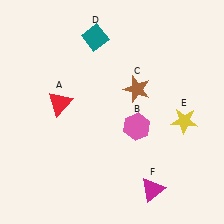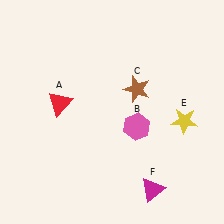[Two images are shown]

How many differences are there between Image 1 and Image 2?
There is 1 difference between the two images.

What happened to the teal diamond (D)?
The teal diamond (D) was removed in Image 2. It was in the top-left area of Image 1.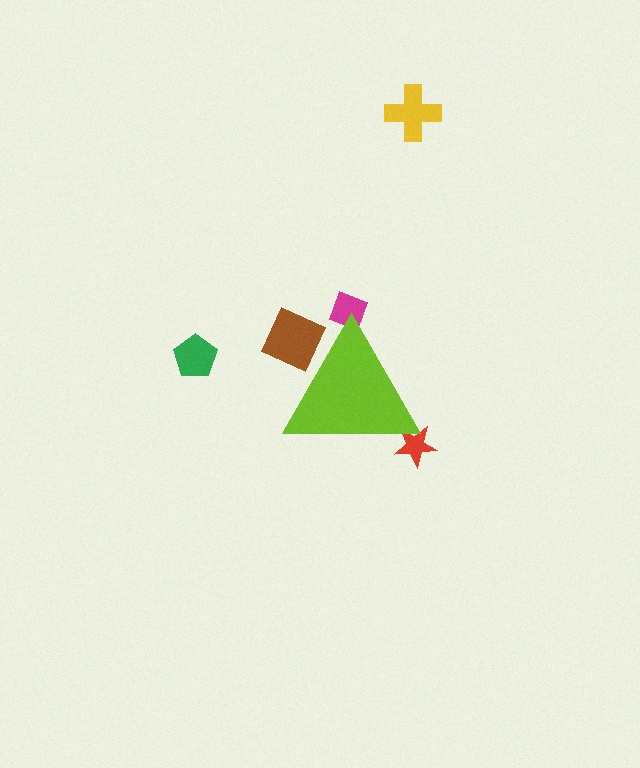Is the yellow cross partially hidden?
No, the yellow cross is fully visible.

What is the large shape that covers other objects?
A lime triangle.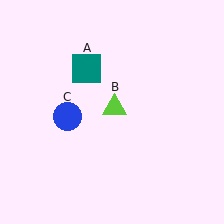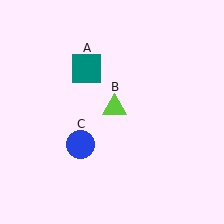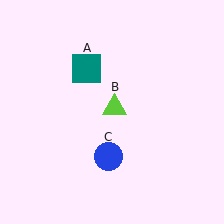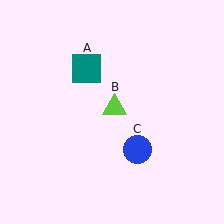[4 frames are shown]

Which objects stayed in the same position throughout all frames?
Teal square (object A) and lime triangle (object B) remained stationary.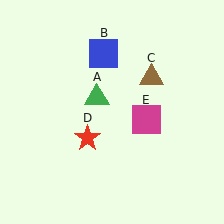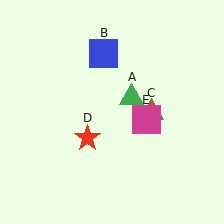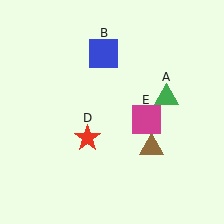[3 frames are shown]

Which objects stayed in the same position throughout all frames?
Blue square (object B) and red star (object D) and magenta square (object E) remained stationary.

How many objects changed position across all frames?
2 objects changed position: green triangle (object A), brown triangle (object C).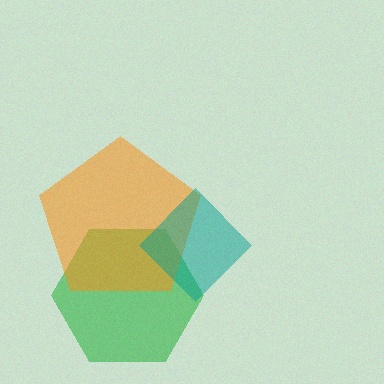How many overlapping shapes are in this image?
There are 3 overlapping shapes in the image.